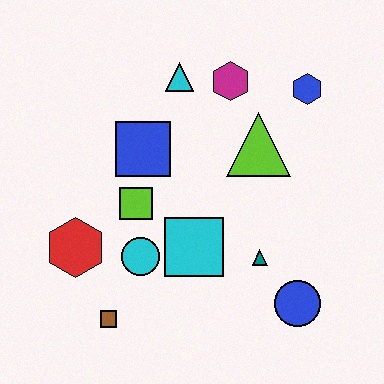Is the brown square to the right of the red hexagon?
Yes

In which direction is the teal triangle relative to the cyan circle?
The teal triangle is to the right of the cyan circle.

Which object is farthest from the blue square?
The blue circle is farthest from the blue square.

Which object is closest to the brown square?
The cyan circle is closest to the brown square.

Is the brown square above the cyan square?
No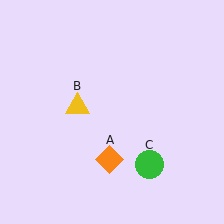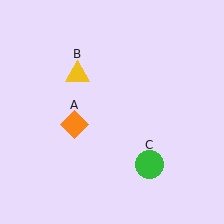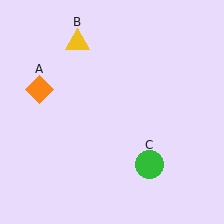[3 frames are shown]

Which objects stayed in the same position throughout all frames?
Green circle (object C) remained stationary.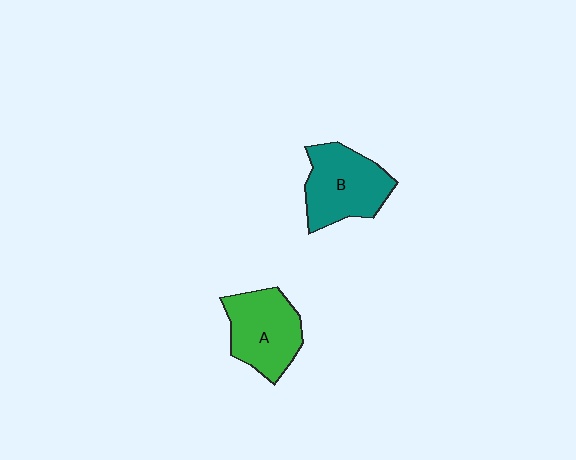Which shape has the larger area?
Shape B (teal).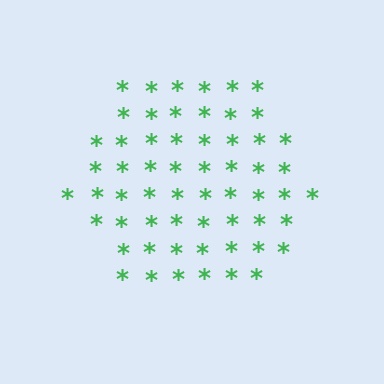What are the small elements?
The small elements are asterisks.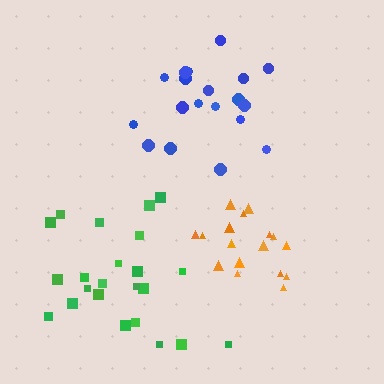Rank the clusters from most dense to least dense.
orange, blue, green.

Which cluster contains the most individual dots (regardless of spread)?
Green (23).